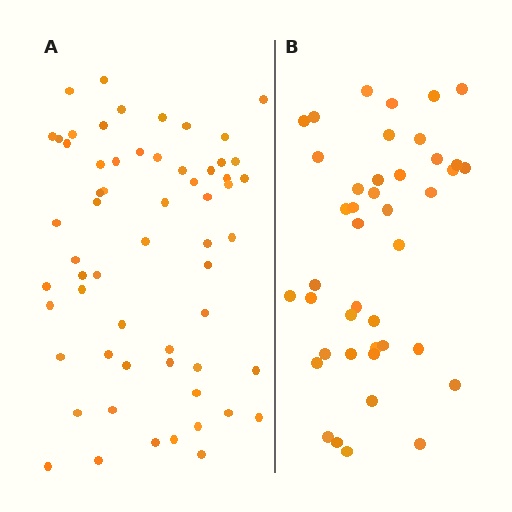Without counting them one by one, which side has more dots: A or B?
Region A (the left region) has more dots.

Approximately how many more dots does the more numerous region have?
Region A has approximately 20 more dots than region B.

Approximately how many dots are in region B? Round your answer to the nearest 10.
About 40 dots. (The exact count is 42, which rounds to 40.)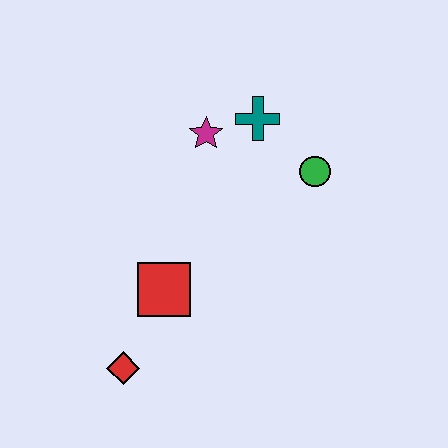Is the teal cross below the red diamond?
No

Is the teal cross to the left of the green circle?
Yes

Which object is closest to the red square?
The red diamond is closest to the red square.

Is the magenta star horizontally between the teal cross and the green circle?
No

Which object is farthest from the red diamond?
The teal cross is farthest from the red diamond.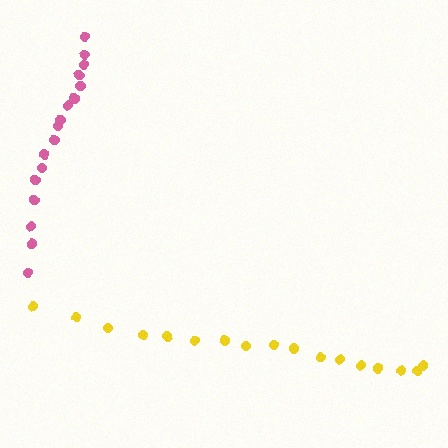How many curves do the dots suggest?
There are 2 distinct paths.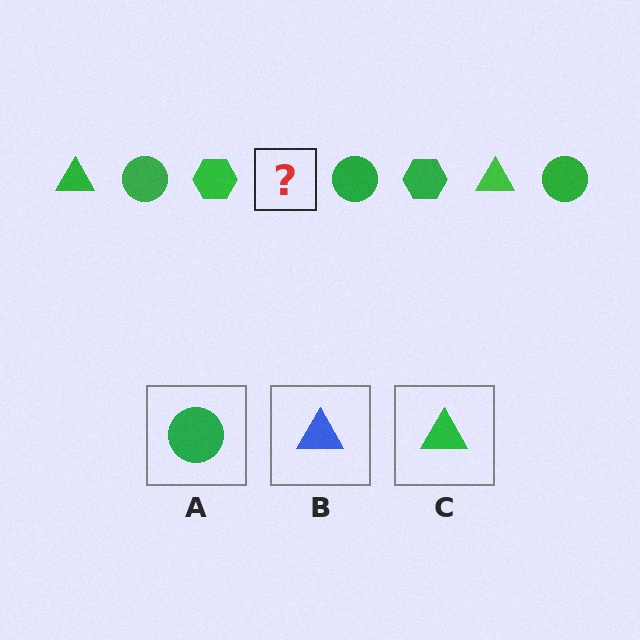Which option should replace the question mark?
Option C.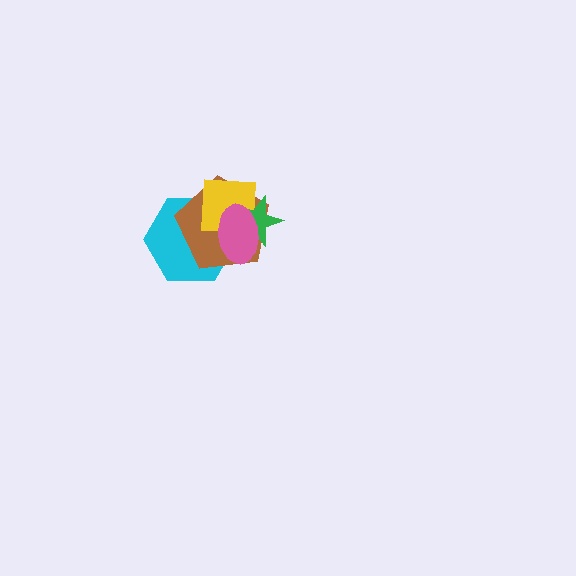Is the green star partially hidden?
Yes, it is partially covered by another shape.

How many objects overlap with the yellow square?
4 objects overlap with the yellow square.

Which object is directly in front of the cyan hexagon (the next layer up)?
The brown pentagon is directly in front of the cyan hexagon.